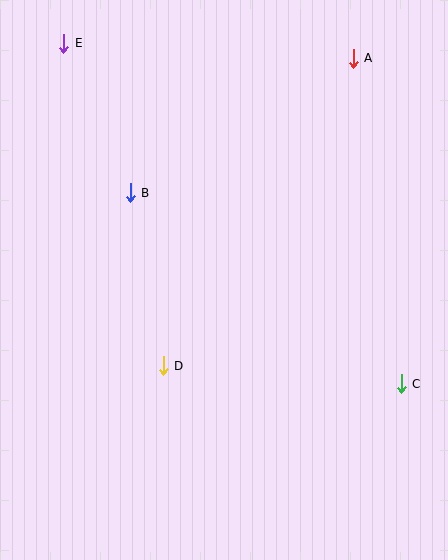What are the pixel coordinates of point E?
Point E is at (64, 43).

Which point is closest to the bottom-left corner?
Point D is closest to the bottom-left corner.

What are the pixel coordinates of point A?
Point A is at (353, 58).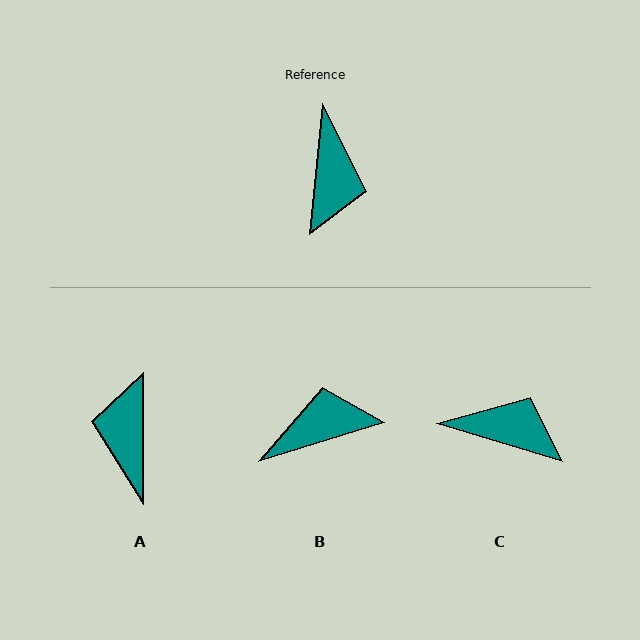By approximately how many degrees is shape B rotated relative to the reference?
Approximately 113 degrees counter-clockwise.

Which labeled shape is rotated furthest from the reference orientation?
A, about 174 degrees away.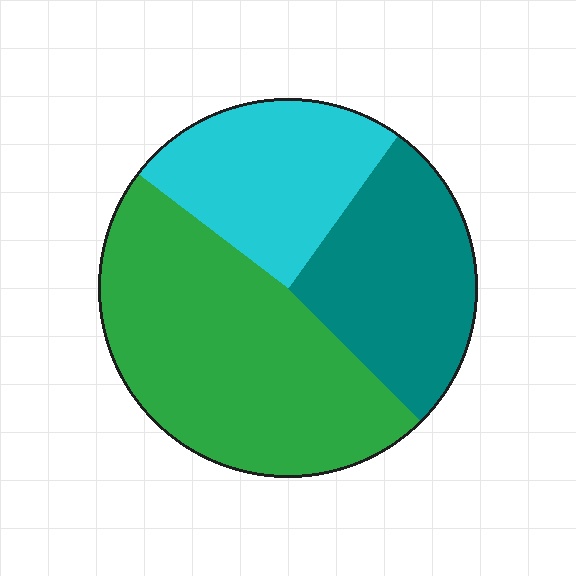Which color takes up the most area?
Green, at roughly 50%.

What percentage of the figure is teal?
Teal covers 28% of the figure.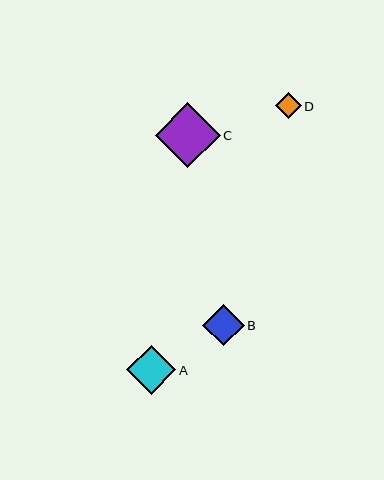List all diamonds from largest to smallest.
From largest to smallest: C, A, B, D.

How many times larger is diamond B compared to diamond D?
Diamond B is approximately 1.6 times the size of diamond D.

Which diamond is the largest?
Diamond C is the largest with a size of approximately 65 pixels.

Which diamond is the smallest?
Diamond D is the smallest with a size of approximately 26 pixels.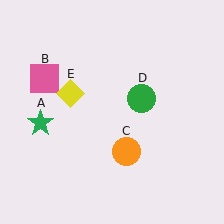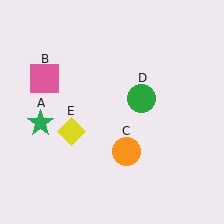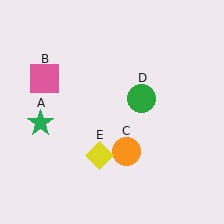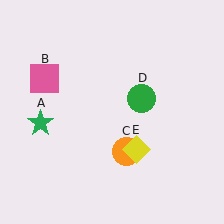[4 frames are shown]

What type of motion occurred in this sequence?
The yellow diamond (object E) rotated counterclockwise around the center of the scene.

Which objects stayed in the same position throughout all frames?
Green star (object A) and pink square (object B) and orange circle (object C) and green circle (object D) remained stationary.